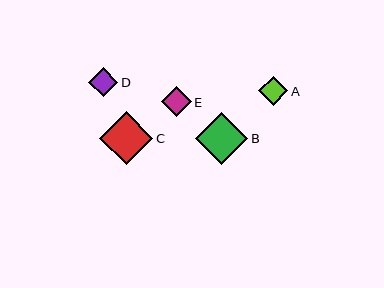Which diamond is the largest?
Diamond C is the largest with a size of approximately 53 pixels.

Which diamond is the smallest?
Diamond A is the smallest with a size of approximately 29 pixels.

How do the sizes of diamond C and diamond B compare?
Diamond C and diamond B are approximately the same size.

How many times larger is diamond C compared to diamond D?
Diamond C is approximately 1.8 times the size of diamond D.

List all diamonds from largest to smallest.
From largest to smallest: C, B, E, D, A.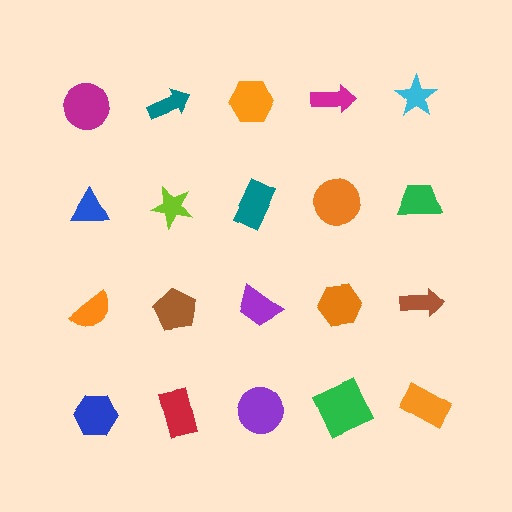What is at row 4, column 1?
A blue hexagon.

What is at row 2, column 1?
A blue triangle.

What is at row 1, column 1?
A magenta circle.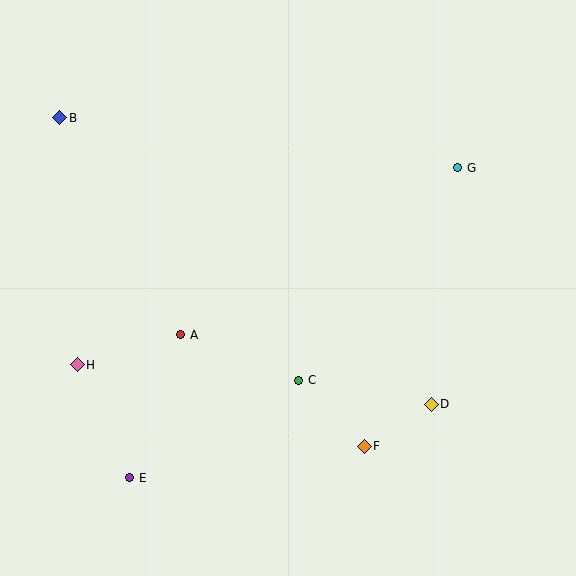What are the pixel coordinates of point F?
Point F is at (364, 446).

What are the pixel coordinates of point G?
Point G is at (458, 168).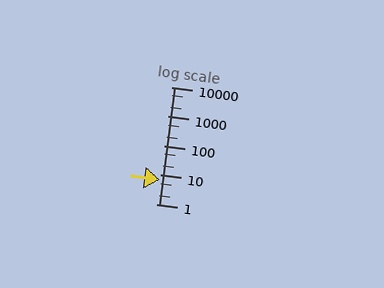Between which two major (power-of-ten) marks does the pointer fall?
The pointer is between 1 and 10.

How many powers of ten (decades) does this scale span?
The scale spans 4 decades, from 1 to 10000.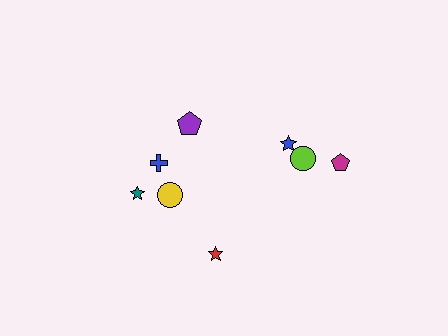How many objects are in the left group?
There are 5 objects.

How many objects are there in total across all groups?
There are 8 objects.